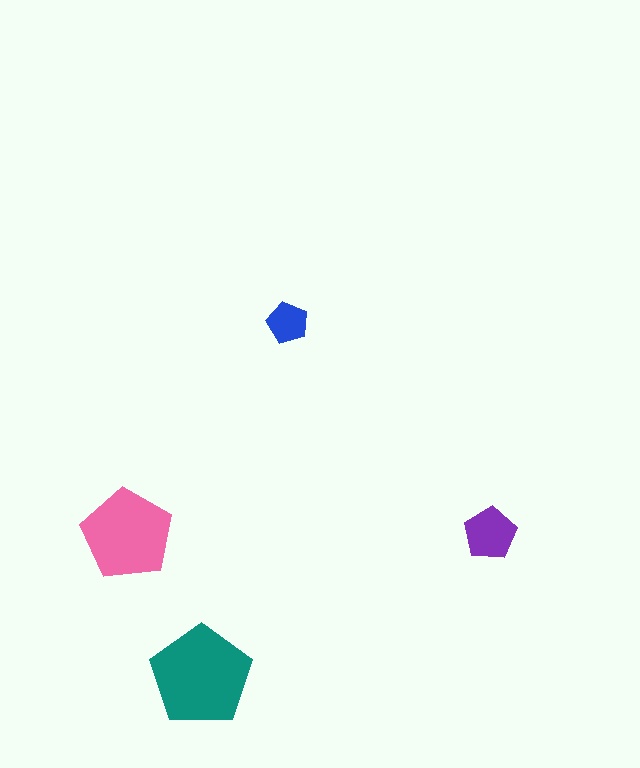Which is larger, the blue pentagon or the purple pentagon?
The purple one.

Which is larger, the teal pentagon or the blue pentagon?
The teal one.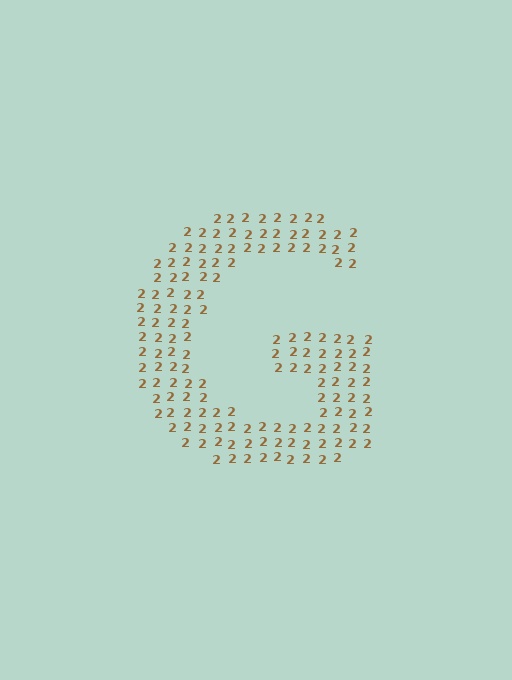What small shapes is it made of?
It is made of small digit 2's.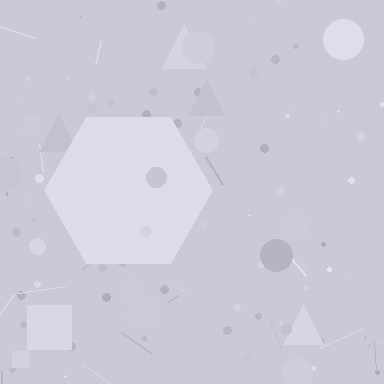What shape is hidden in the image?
A hexagon is hidden in the image.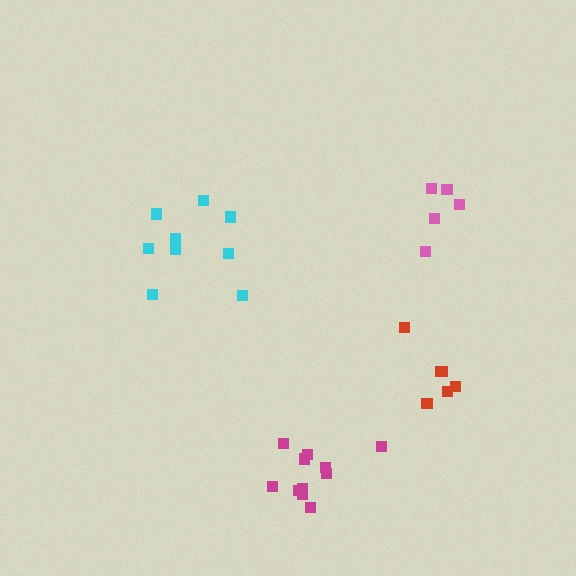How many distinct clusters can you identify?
There are 4 distinct clusters.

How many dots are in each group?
Group 1: 6 dots, Group 2: 5 dots, Group 3: 9 dots, Group 4: 11 dots (31 total).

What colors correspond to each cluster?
The clusters are colored: red, pink, cyan, magenta.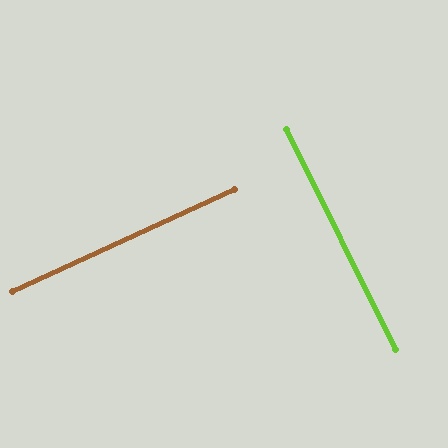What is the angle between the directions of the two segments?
Approximately 88 degrees.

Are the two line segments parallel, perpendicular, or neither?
Perpendicular — they meet at approximately 88°.